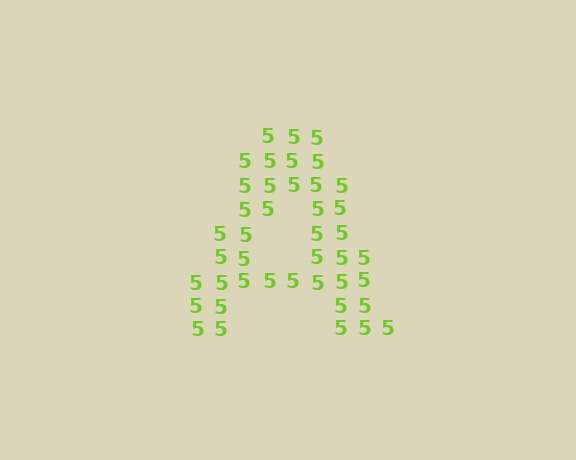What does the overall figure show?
The overall figure shows the letter A.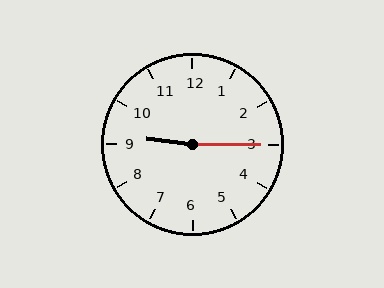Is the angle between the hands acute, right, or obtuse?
It is obtuse.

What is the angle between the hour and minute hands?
Approximately 172 degrees.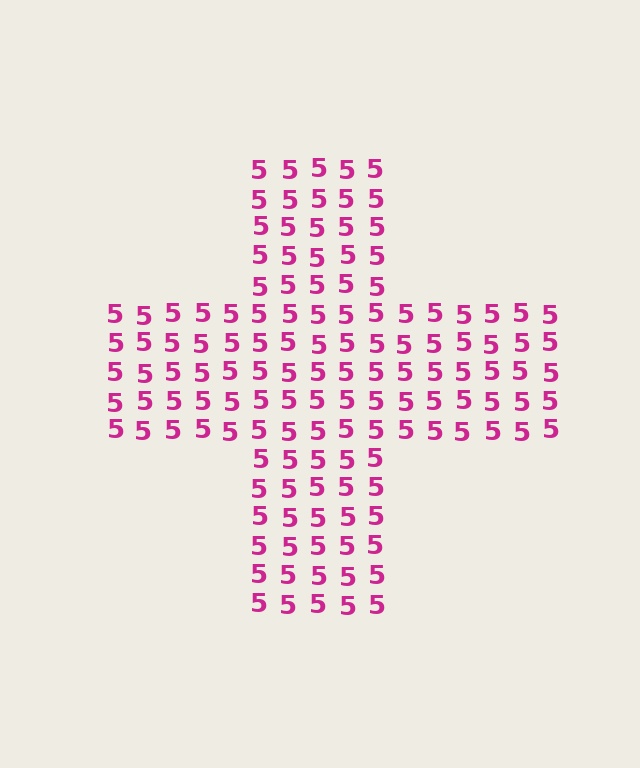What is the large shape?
The large shape is a cross.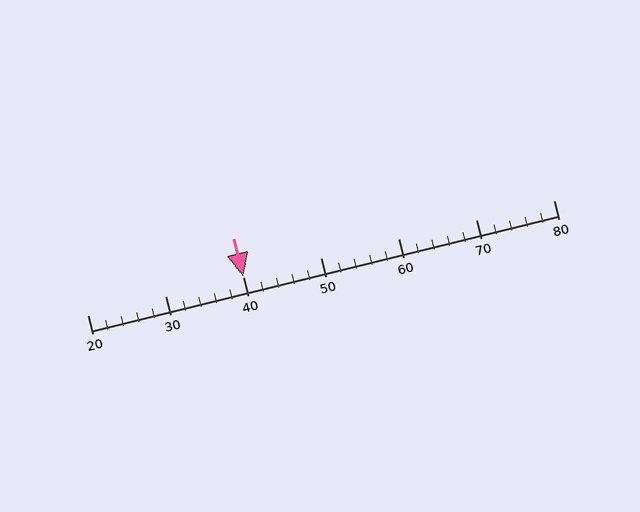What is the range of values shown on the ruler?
The ruler shows values from 20 to 80.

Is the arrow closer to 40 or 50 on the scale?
The arrow is closer to 40.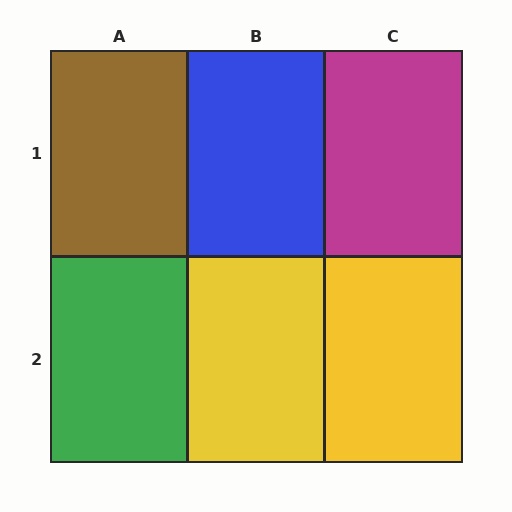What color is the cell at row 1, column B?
Blue.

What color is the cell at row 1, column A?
Brown.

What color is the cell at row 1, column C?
Magenta.